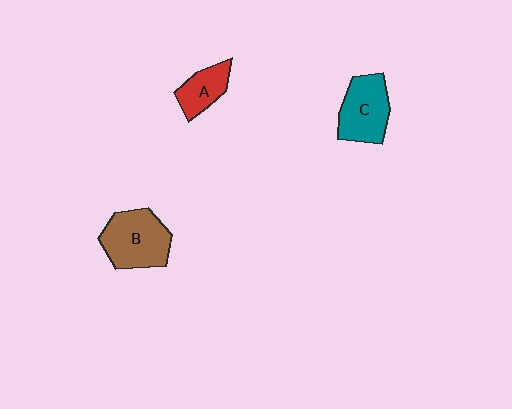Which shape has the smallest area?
Shape A (red).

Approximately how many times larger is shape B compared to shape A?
Approximately 1.8 times.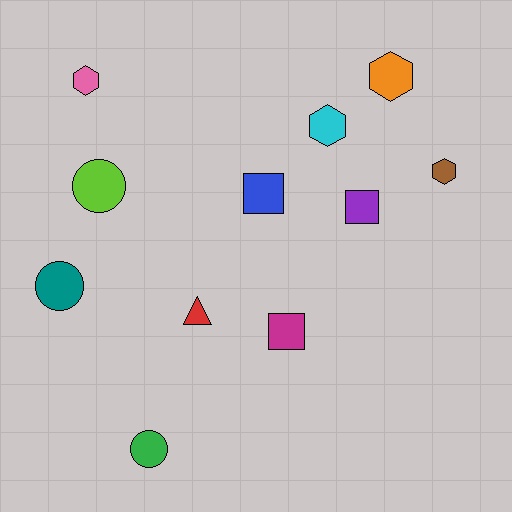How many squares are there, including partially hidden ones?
There are 3 squares.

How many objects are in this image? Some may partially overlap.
There are 11 objects.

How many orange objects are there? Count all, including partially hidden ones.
There is 1 orange object.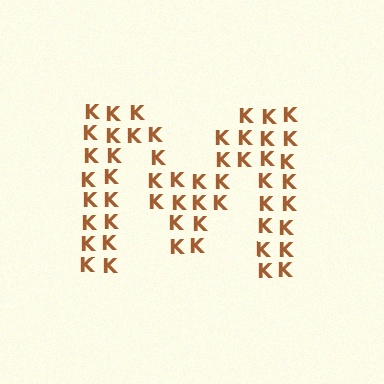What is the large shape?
The large shape is the letter M.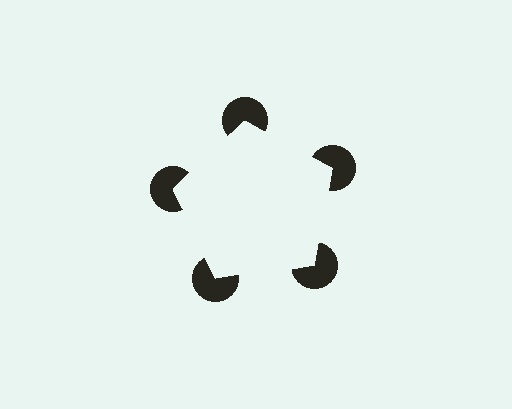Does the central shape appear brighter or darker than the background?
It typically appears slightly brighter than the background, even though no actual brightness change is drawn.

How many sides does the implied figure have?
5 sides.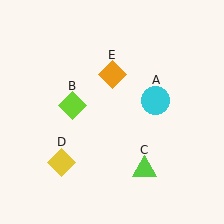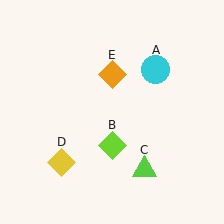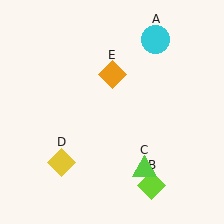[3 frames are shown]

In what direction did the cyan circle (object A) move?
The cyan circle (object A) moved up.